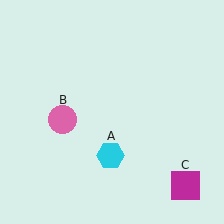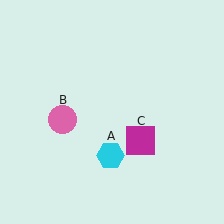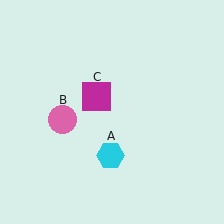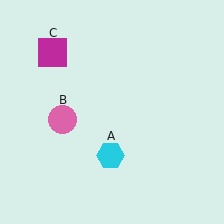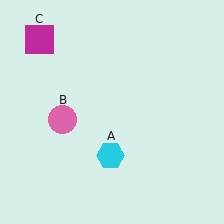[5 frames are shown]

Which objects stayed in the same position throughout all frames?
Cyan hexagon (object A) and pink circle (object B) remained stationary.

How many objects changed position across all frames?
1 object changed position: magenta square (object C).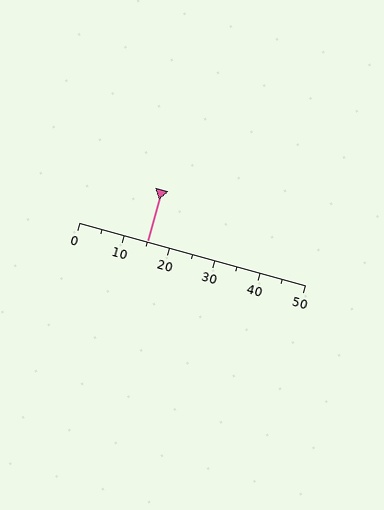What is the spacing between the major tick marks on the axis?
The major ticks are spaced 10 apart.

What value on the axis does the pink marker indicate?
The marker indicates approximately 15.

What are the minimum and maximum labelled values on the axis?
The axis runs from 0 to 50.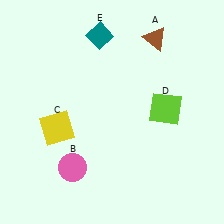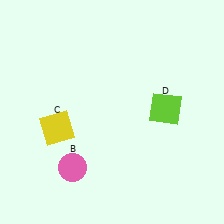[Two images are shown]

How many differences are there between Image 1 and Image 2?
There are 2 differences between the two images.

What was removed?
The teal diamond (E), the brown triangle (A) were removed in Image 2.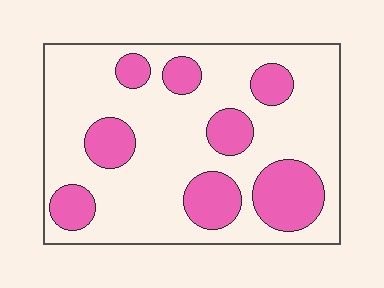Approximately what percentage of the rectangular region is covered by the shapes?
Approximately 25%.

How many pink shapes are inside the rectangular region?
8.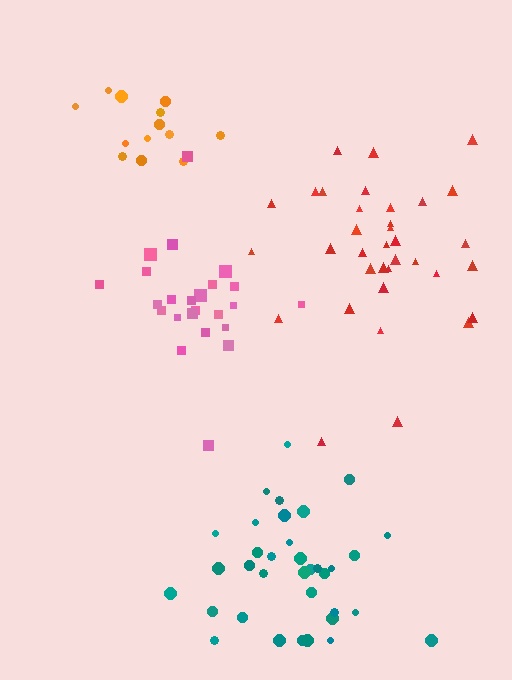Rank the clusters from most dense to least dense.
teal, pink, red, orange.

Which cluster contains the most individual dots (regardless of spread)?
Red (35).